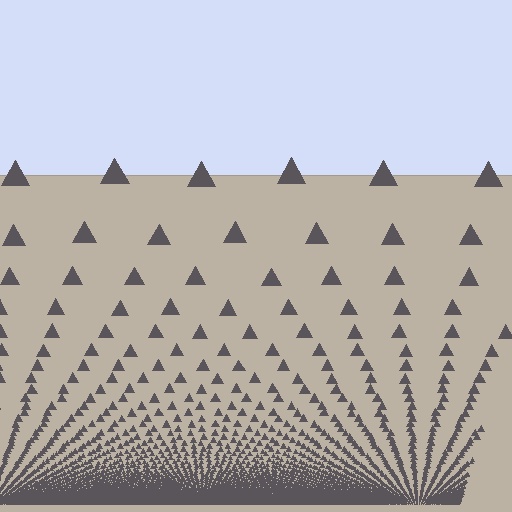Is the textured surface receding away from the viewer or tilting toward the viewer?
The surface appears to tilt toward the viewer. Texture elements get larger and sparser toward the top.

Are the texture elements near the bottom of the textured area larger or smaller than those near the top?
Smaller. The gradient is inverted — elements near the bottom are smaller and denser.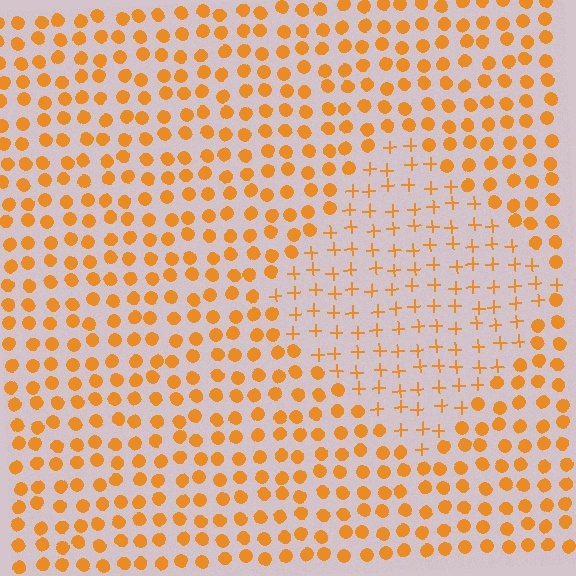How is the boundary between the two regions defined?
The boundary is defined by a change in element shape: plus signs inside vs. circles outside. All elements share the same color and spacing.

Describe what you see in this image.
The image is filled with small orange elements arranged in a uniform grid. A diamond-shaped region contains plus signs, while the surrounding area contains circles. The boundary is defined purely by the change in element shape.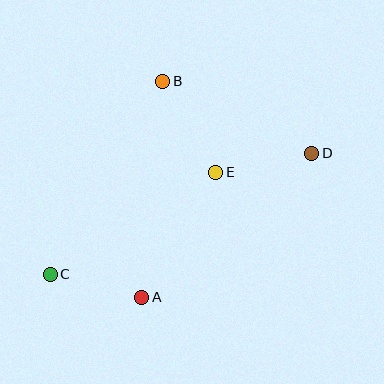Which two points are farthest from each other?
Points C and D are farthest from each other.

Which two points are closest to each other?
Points A and C are closest to each other.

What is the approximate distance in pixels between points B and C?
The distance between B and C is approximately 224 pixels.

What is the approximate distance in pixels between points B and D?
The distance between B and D is approximately 165 pixels.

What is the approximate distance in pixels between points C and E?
The distance between C and E is approximately 195 pixels.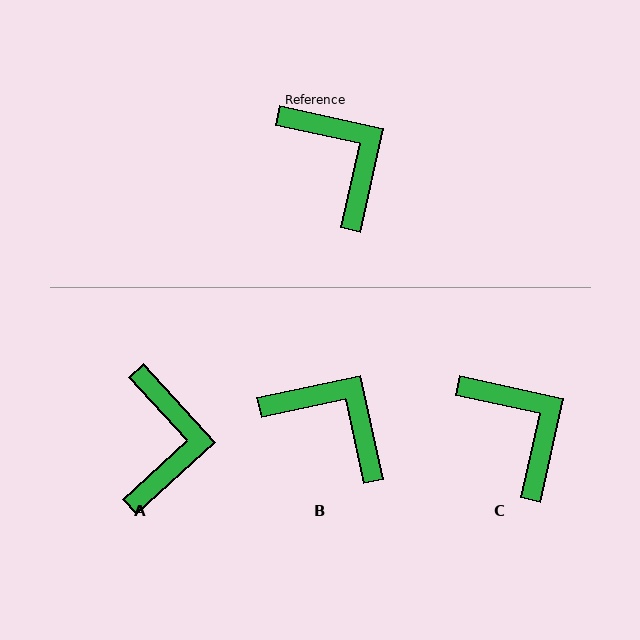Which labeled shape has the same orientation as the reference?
C.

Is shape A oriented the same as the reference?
No, it is off by about 35 degrees.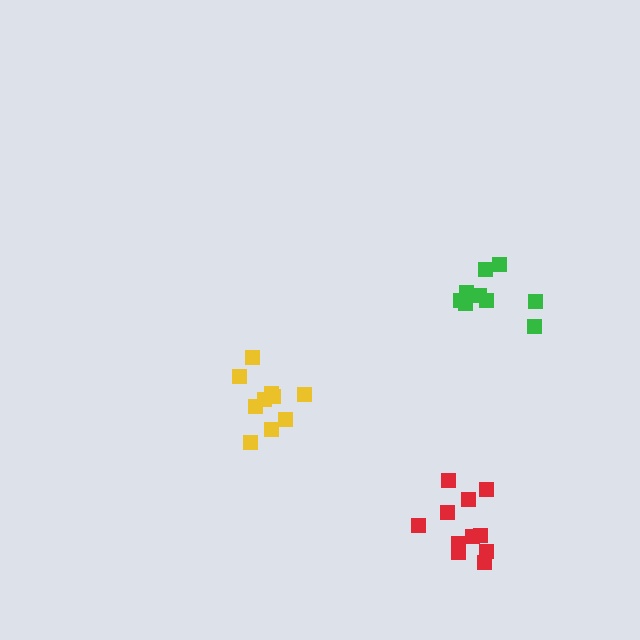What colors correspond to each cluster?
The clusters are colored: yellow, green, red.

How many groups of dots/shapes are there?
There are 3 groups.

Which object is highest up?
The green cluster is topmost.